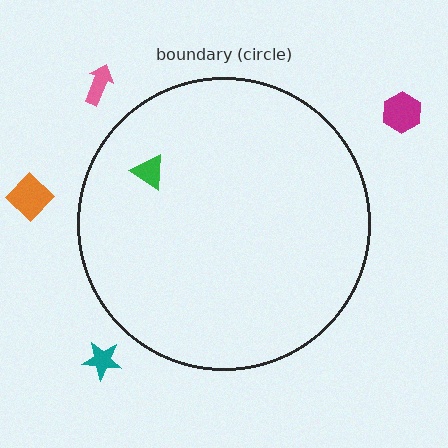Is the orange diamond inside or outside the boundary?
Outside.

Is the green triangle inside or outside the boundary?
Inside.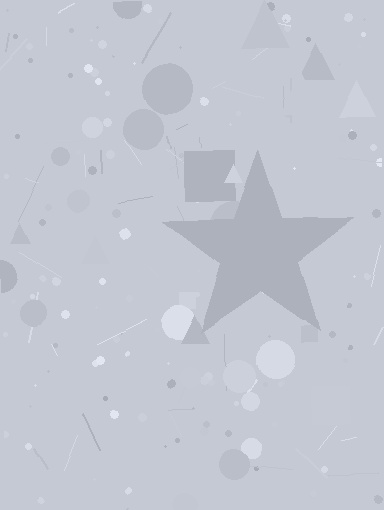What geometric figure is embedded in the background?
A star is embedded in the background.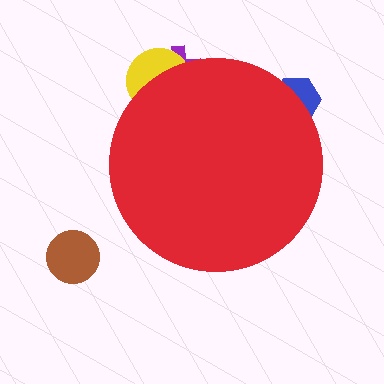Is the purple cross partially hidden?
Yes, the purple cross is partially hidden behind the red circle.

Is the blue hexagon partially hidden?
Yes, the blue hexagon is partially hidden behind the red circle.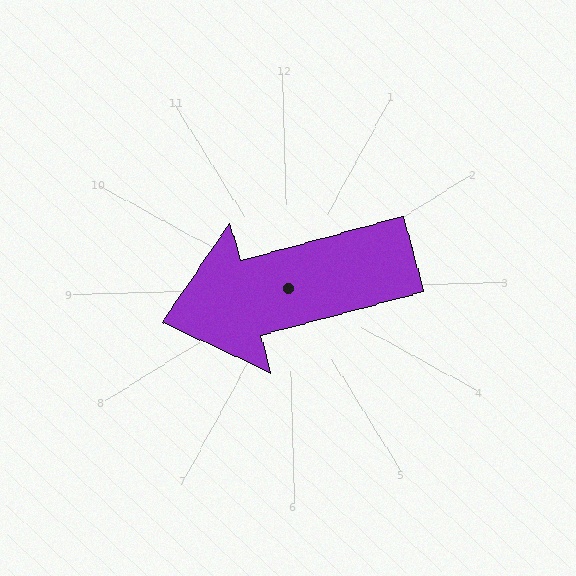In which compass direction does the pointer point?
West.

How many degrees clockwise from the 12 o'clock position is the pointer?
Approximately 257 degrees.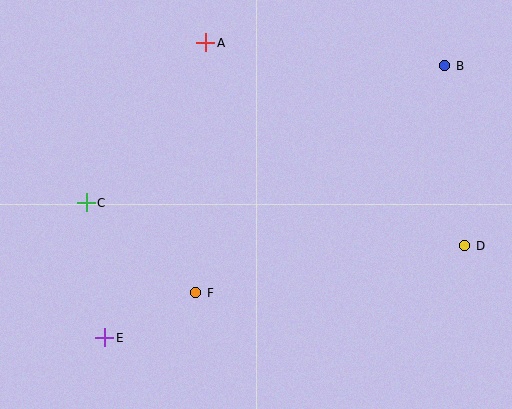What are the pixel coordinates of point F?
Point F is at (196, 293).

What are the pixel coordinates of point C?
Point C is at (86, 203).